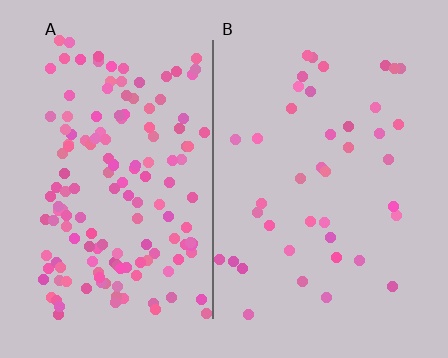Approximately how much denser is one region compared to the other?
Approximately 3.7× — region A over region B.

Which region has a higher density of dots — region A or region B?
A (the left).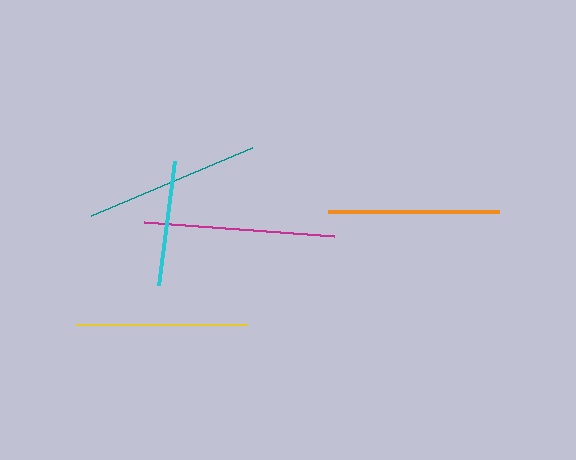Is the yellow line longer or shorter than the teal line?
The teal line is longer than the yellow line.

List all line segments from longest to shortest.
From longest to shortest: magenta, teal, orange, yellow, cyan.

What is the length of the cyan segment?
The cyan segment is approximately 126 pixels long.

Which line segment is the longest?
The magenta line is the longest at approximately 190 pixels.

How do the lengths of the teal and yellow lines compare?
The teal and yellow lines are approximately the same length.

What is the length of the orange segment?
The orange segment is approximately 171 pixels long.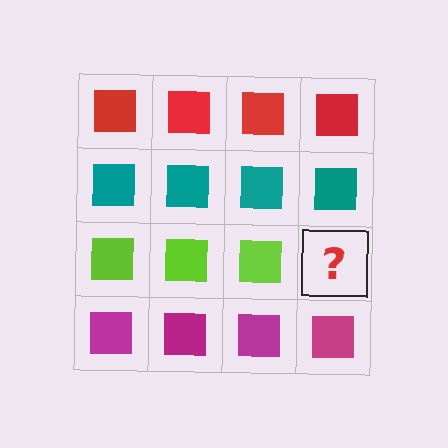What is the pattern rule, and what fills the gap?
The rule is that each row has a consistent color. The gap should be filled with a lime square.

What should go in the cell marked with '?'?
The missing cell should contain a lime square.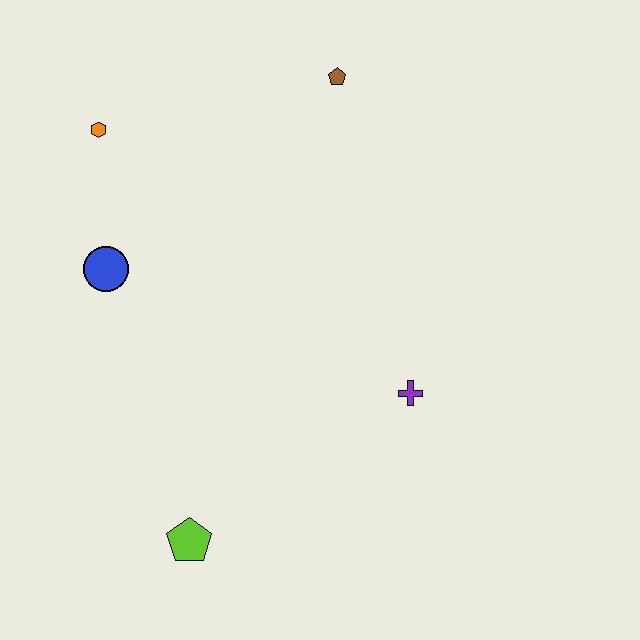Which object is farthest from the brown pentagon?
The lime pentagon is farthest from the brown pentagon.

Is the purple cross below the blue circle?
Yes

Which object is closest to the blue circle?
The orange hexagon is closest to the blue circle.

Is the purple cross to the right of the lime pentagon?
Yes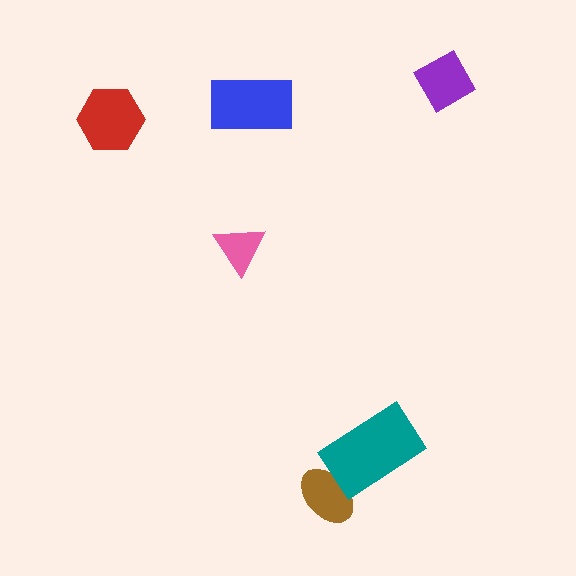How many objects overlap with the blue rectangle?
0 objects overlap with the blue rectangle.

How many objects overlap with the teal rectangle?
1 object overlaps with the teal rectangle.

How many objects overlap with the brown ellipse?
1 object overlaps with the brown ellipse.